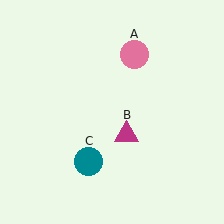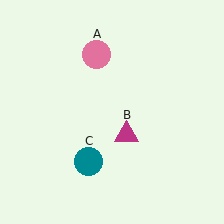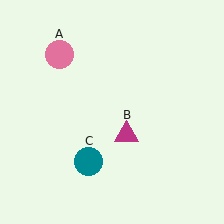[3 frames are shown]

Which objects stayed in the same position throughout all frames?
Magenta triangle (object B) and teal circle (object C) remained stationary.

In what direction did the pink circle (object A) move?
The pink circle (object A) moved left.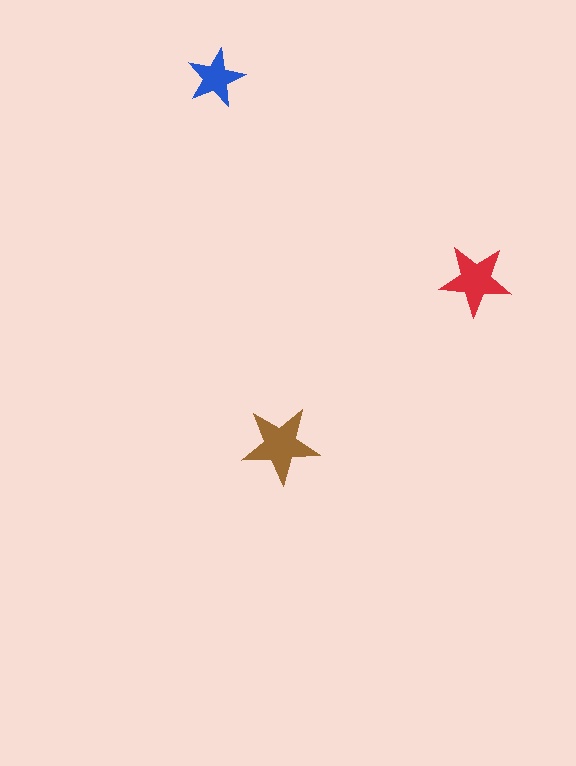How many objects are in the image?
There are 3 objects in the image.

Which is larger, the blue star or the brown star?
The brown one.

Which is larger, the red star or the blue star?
The red one.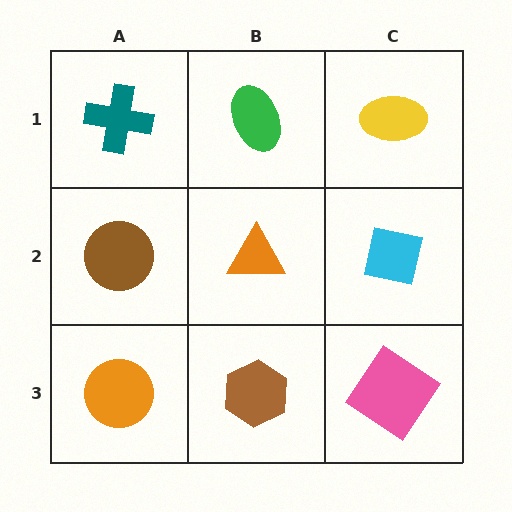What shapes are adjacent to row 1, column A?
A brown circle (row 2, column A), a green ellipse (row 1, column B).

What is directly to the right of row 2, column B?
A cyan square.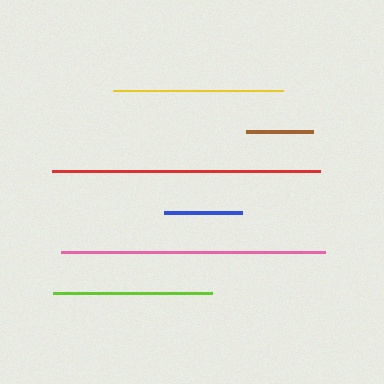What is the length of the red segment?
The red segment is approximately 268 pixels long.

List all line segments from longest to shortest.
From longest to shortest: red, pink, yellow, lime, blue, brown.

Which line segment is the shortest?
The brown line is the shortest at approximately 68 pixels.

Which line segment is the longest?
The red line is the longest at approximately 268 pixels.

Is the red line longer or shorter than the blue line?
The red line is longer than the blue line.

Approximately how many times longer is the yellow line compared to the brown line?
The yellow line is approximately 2.5 times the length of the brown line.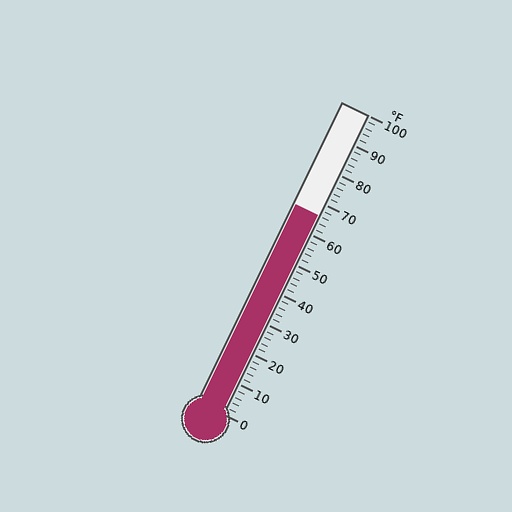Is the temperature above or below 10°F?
The temperature is above 10°F.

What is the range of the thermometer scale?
The thermometer scale ranges from 0°F to 100°F.